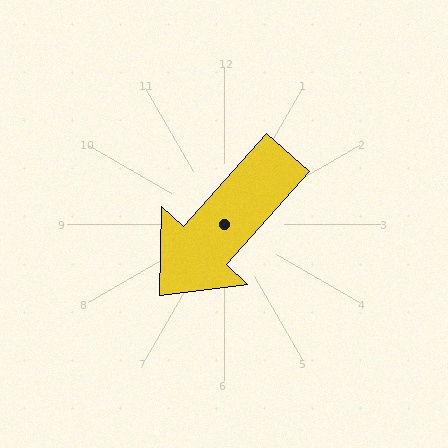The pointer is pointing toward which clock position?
Roughly 7 o'clock.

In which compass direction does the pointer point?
Southwest.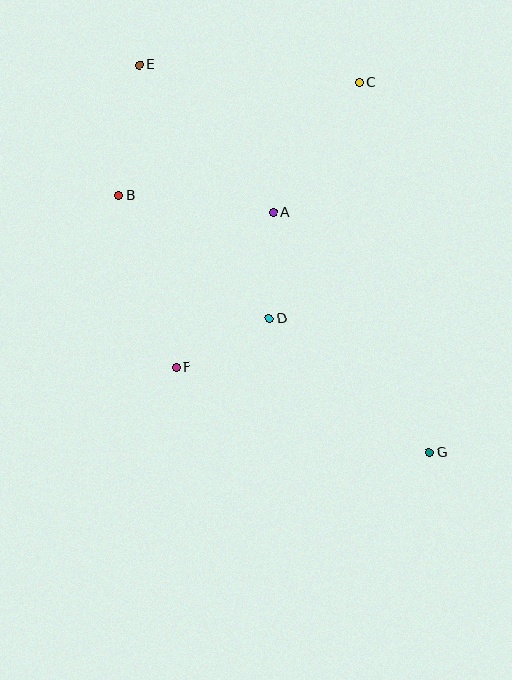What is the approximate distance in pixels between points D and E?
The distance between D and E is approximately 285 pixels.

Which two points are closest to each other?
Points D and F are closest to each other.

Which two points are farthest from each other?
Points E and G are farthest from each other.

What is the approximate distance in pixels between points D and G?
The distance between D and G is approximately 209 pixels.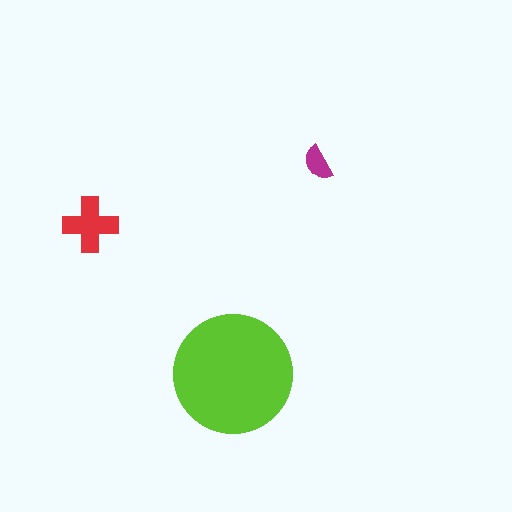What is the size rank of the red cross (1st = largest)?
2nd.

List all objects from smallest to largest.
The magenta semicircle, the red cross, the lime circle.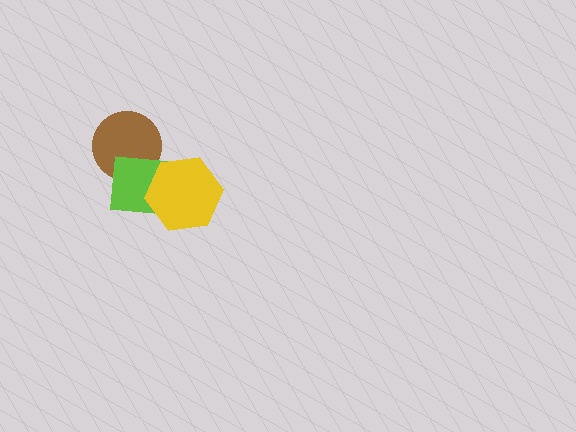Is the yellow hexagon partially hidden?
No, no other shape covers it.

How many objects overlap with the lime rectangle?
2 objects overlap with the lime rectangle.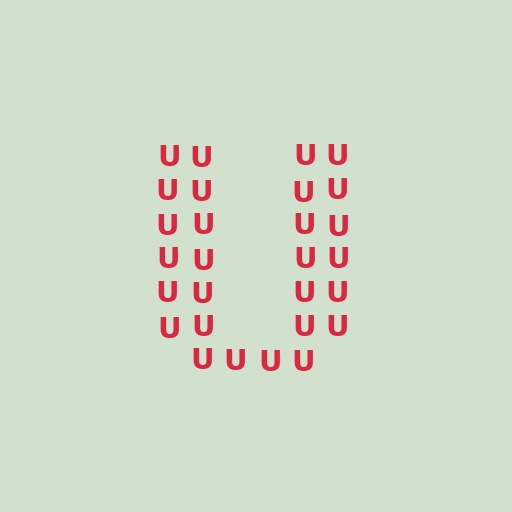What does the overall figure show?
The overall figure shows the letter U.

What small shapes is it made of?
It is made of small letter U's.